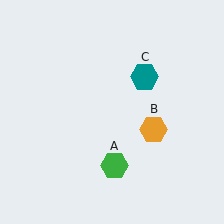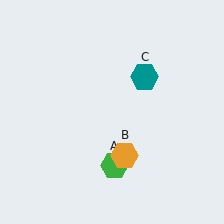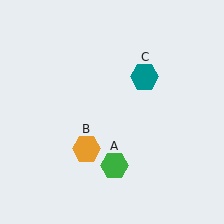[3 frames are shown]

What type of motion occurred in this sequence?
The orange hexagon (object B) rotated clockwise around the center of the scene.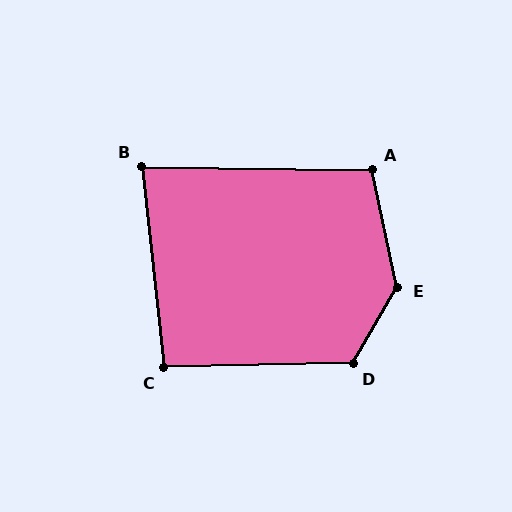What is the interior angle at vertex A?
Approximately 103 degrees (obtuse).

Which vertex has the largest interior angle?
E, at approximately 138 degrees.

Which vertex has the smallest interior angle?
B, at approximately 83 degrees.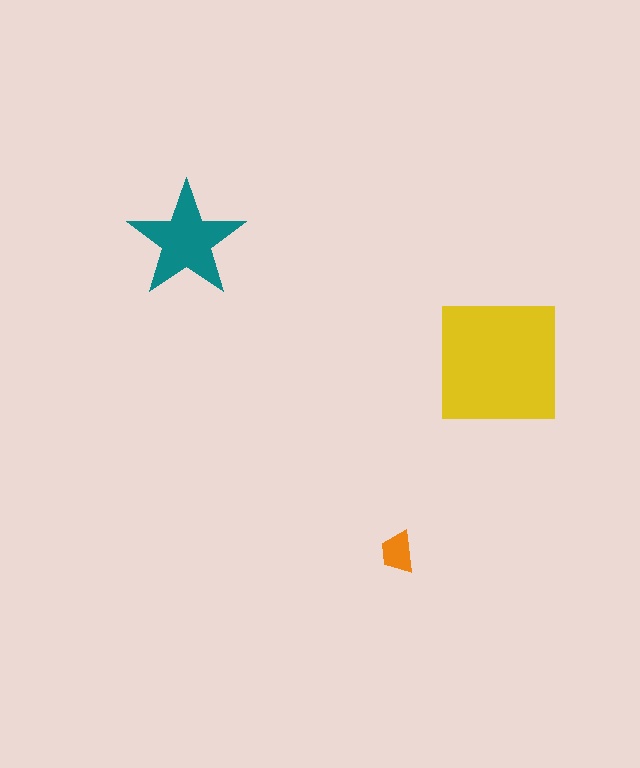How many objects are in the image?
There are 3 objects in the image.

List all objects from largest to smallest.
The yellow square, the teal star, the orange trapezoid.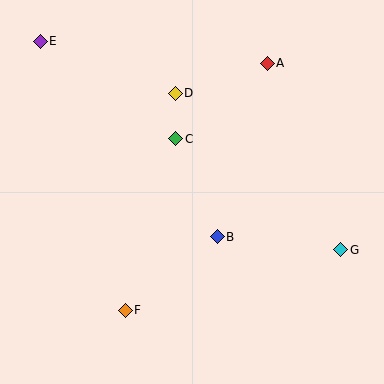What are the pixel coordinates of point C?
Point C is at (176, 139).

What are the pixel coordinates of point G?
Point G is at (341, 250).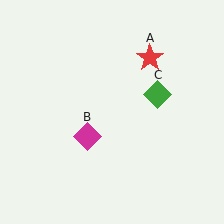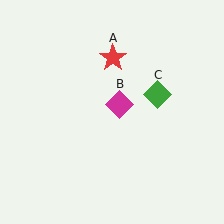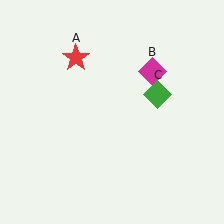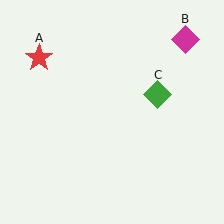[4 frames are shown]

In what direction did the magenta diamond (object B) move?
The magenta diamond (object B) moved up and to the right.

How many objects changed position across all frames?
2 objects changed position: red star (object A), magenta diamond (object B).